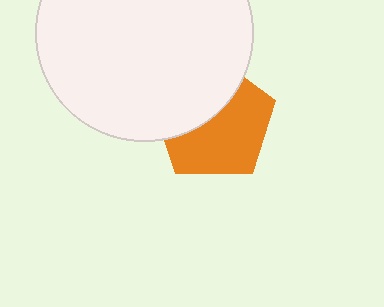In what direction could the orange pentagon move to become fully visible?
The orange pentagon could move toward the lower-right. That would shift it out from behind the white circle entirely.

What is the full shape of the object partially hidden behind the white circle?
The partially hidden object is an orange pentagon.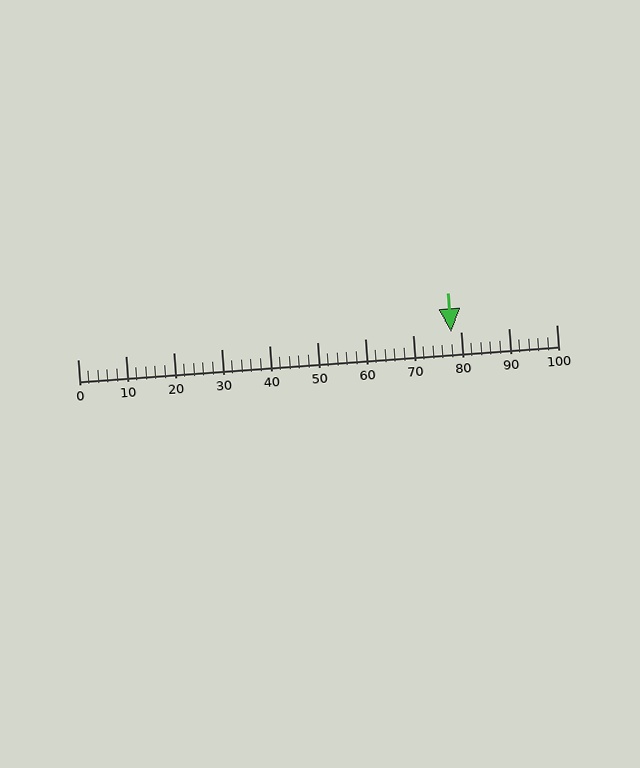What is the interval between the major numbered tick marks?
The major tick marks are spaced 10 units apart.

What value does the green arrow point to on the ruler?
The green arrow points to approximately 78.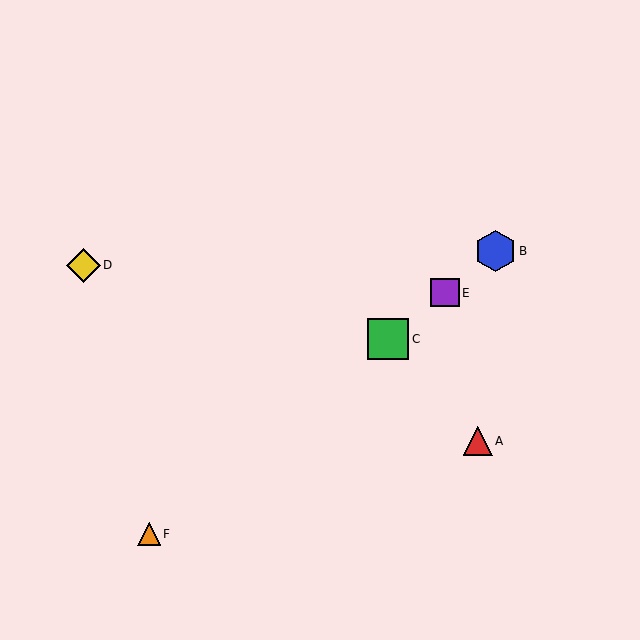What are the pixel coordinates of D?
Object D is at (83, 265).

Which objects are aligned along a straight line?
Objects B, C, E, F are aligned along a straight line.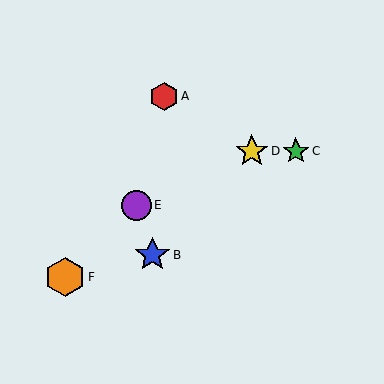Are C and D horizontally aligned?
Yes, both are at y≈151.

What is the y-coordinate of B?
Object B is at y≈255.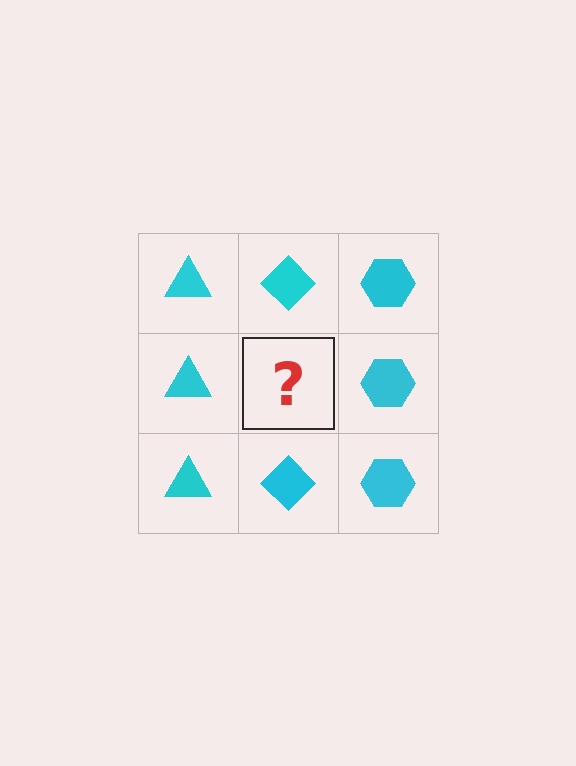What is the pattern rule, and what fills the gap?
The rule is that each column has a consistent shape. The gap should be filled with a cyan diamond.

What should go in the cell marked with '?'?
The missing cell should contain a cyan diamond.